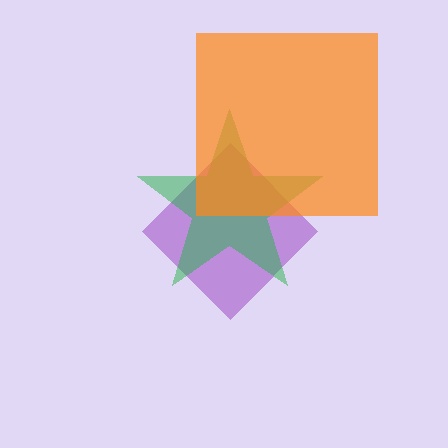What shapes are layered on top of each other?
The layered shapes are: a purple diamond, a green star, an orange square.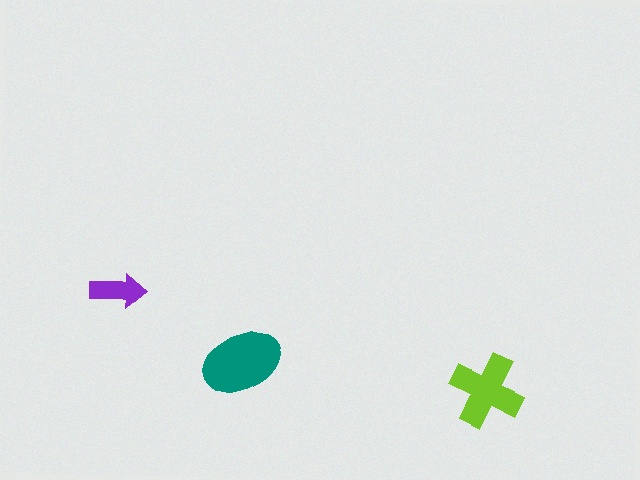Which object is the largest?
The teal ellipse.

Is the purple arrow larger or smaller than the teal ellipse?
Smaller.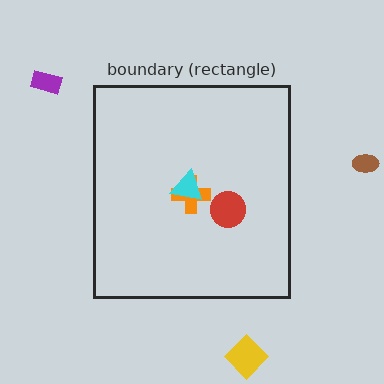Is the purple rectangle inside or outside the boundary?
Outside.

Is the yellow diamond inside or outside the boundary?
Outside.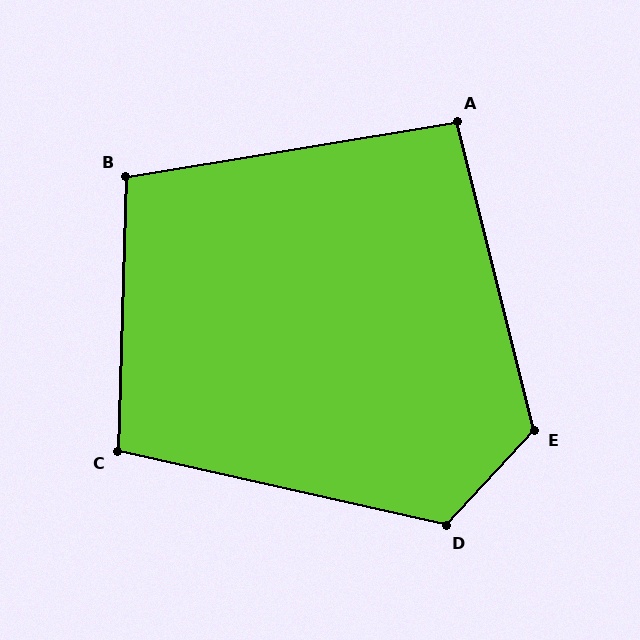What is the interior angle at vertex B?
Approximately 101 degrees (obtuse).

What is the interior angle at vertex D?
Approximately 120 degrees (obtuse).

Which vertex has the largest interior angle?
E, at approximately 123 degrees.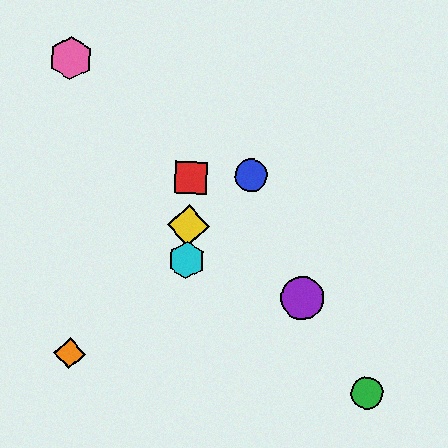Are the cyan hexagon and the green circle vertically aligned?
No, the cyan hexagon is at x≈186 and the green circle is at x≈366.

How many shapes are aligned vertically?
3 shapes (the red square, the yellow diamond, the cyan hexagon) are aligned vertically.